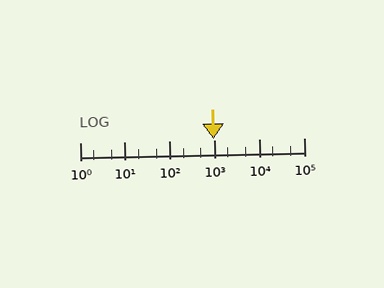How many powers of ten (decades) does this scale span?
The scale spans 5 decades, from 1 to 100000.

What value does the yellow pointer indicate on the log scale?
The pointer indicates approximately 950.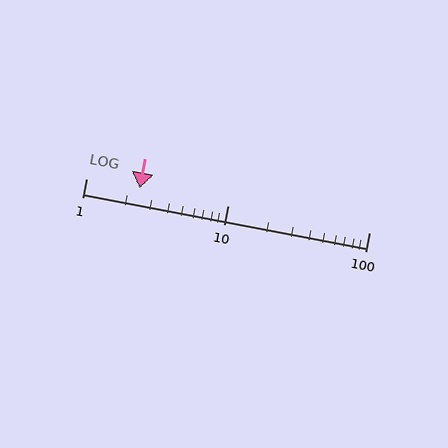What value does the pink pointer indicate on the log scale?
The pointer indicates approximately 2.4.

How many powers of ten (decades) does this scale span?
The scale spans 2 decades, from 1 to 100.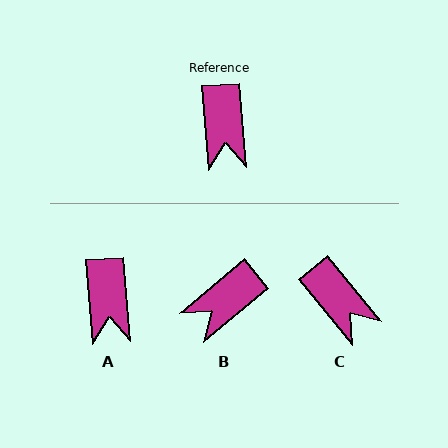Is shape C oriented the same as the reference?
No, it is off by about 35 degrees.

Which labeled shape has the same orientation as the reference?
A.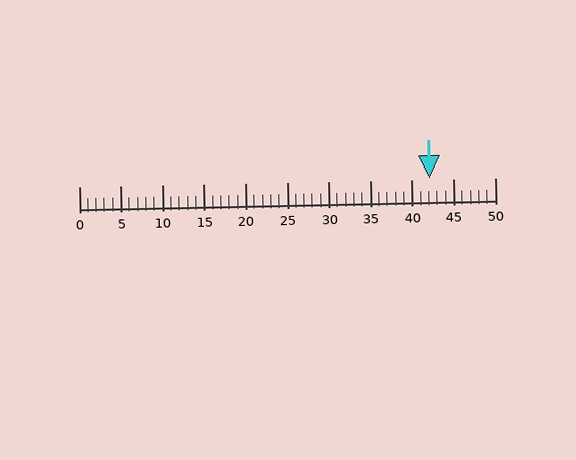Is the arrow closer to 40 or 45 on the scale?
The arrow is closer to 40.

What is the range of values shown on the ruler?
The ruler shows values from 0 to 50.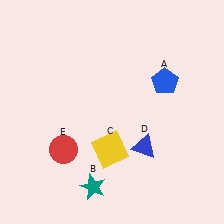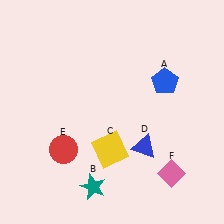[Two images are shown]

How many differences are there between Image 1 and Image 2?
There is 1 difference between the two images.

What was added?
A pink diamond (F) was added in Image 2.